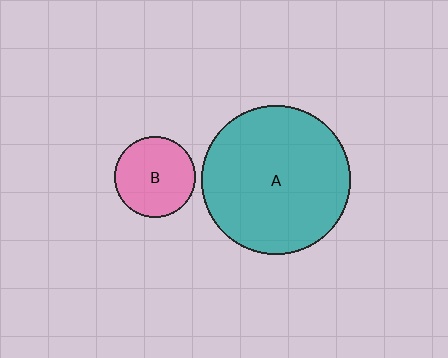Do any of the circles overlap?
No, none of the circles overlap.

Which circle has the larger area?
Circle A (teal).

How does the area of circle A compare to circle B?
Approximately 3.4 times.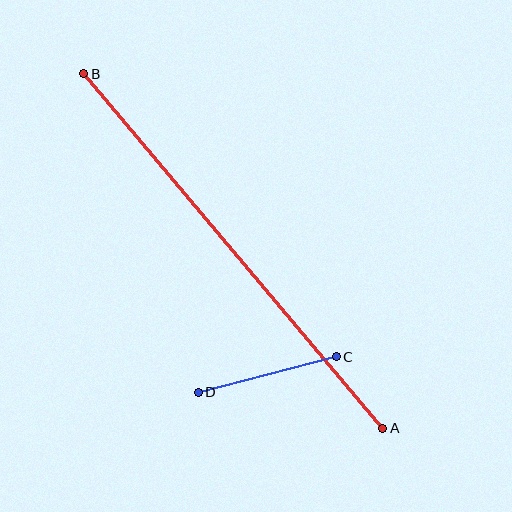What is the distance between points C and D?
The distance is approximately 142 pixels.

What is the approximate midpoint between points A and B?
The midpoint is at approximately (233, 251) pixels.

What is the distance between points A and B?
The distance is approximately 464 pixels.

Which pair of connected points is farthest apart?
Points A and B are farthest apart.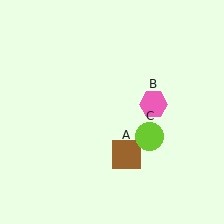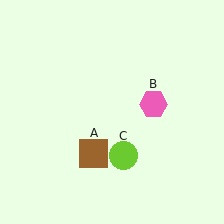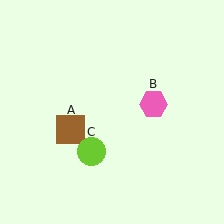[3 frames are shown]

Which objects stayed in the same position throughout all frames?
Pink hexagon (object B) remained stationary.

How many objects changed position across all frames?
2 objects changed position: brown square (object A), lime circle (object C).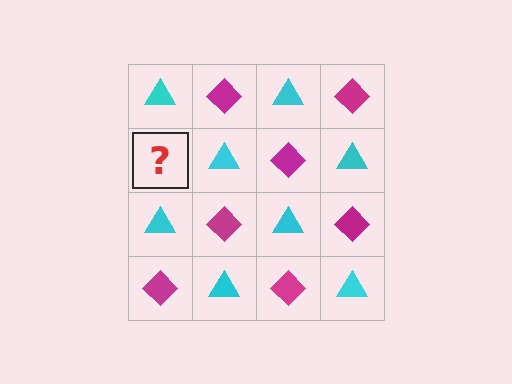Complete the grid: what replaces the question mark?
The question mark should be replaced with a magenta diamond.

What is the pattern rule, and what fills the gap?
The rule is that it alternates cyan triangle and magenta diamond in a checkerboard pattern. The gap should be filled with a magenta diamond.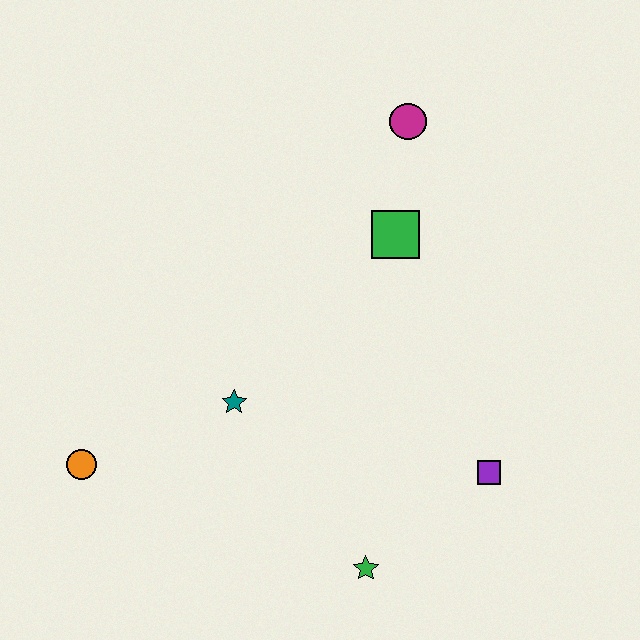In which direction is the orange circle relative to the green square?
The orange circle is to the left of the green square.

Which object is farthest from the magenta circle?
The orange circle is farthest from the magenta circle.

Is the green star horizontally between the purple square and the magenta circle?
No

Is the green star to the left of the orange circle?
No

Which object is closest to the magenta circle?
The green square is closest to the magenta circle.